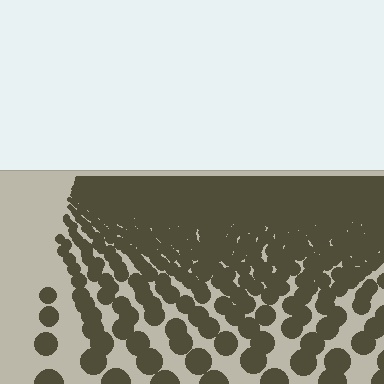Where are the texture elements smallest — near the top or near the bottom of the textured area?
Near the top.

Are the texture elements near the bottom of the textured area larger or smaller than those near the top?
Larger. Near the bottom, elements are closer to the viewer and appear at a bigger on-screen size.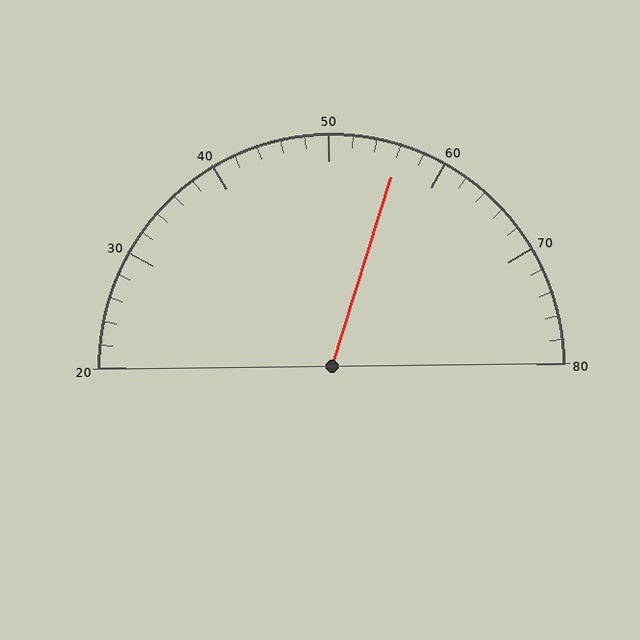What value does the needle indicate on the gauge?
The needle indicates approximately 56.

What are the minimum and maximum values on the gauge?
The gauge ranges from 20 to 80.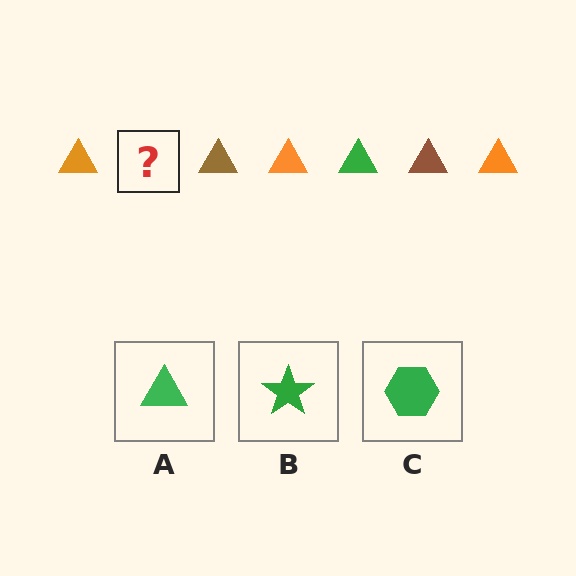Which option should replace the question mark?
Option A.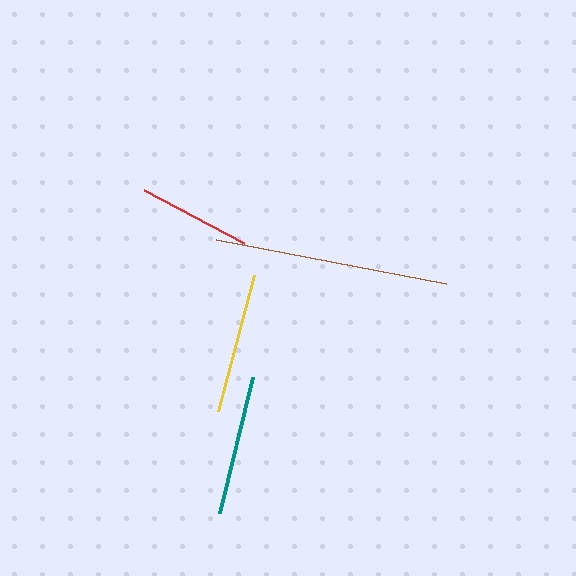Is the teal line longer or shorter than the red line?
The teal line is longer than the red line.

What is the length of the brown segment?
The brown segment is approximately 235 pixels long.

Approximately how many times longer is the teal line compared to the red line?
The teal line is approximately 1.2 times the length of the red line.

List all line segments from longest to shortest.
From longest to shortest: brown, yellow, teal, red.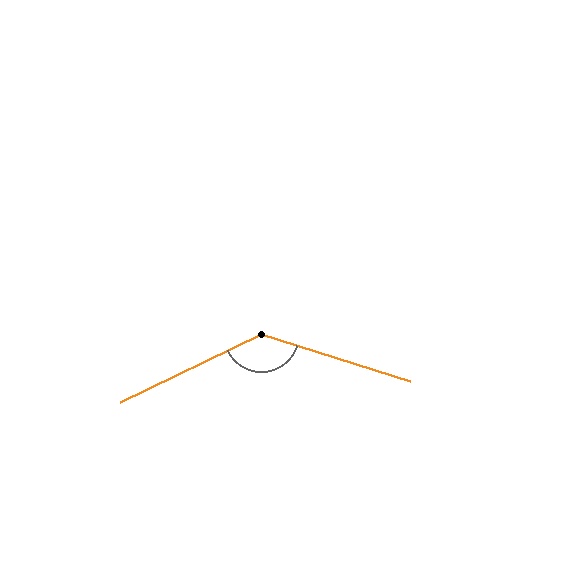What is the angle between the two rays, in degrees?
Approximately 137 degrees.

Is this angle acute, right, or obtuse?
It is obtuse.